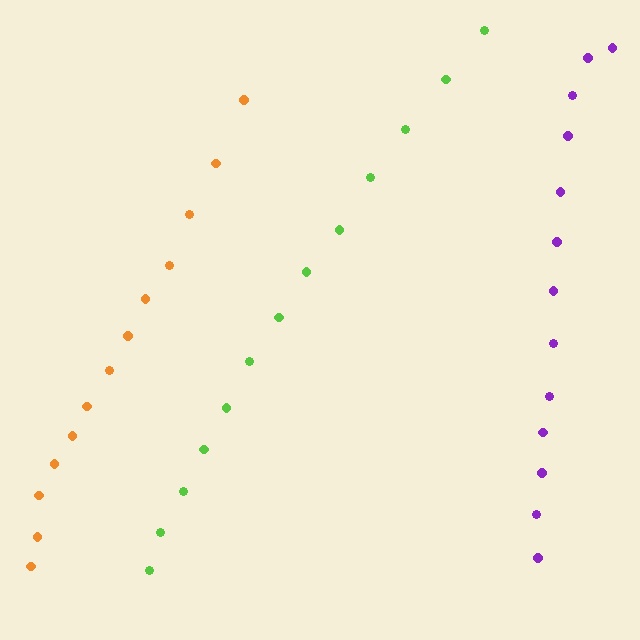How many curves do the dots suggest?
There are 3 distinct paths.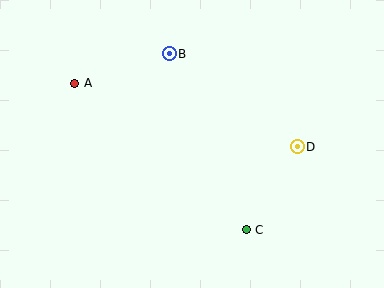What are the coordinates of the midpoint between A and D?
The midpoint between A and D is at (186, 115).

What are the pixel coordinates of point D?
Point D is at (297, 147).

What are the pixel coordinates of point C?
Point C is at (246, 230).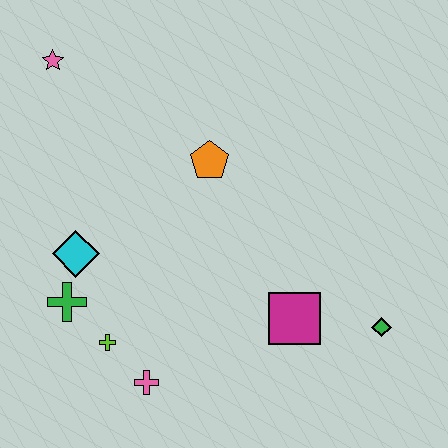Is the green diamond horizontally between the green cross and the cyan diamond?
No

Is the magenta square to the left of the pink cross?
No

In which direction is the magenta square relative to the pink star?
The magenta square is below the pink star.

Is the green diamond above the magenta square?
No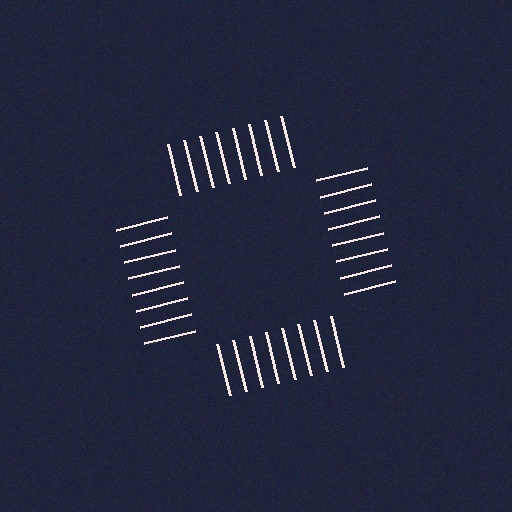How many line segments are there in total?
32 — 8 along each of the 4 edges.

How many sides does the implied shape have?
4 sides — the line-ends trace a square.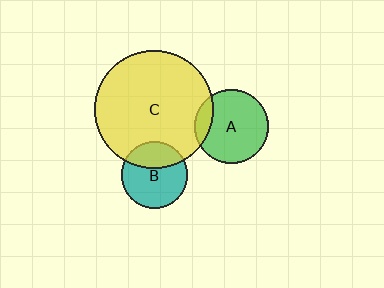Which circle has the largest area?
Circle C (yellow).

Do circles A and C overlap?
Yes.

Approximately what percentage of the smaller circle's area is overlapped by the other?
Approximately 15%.